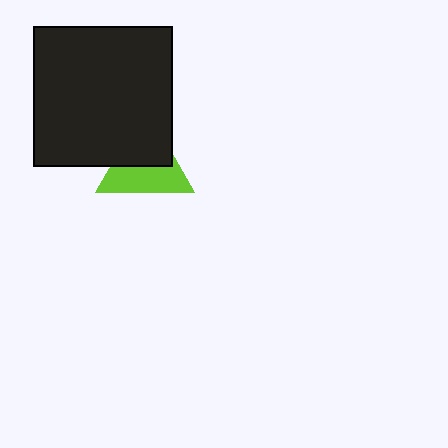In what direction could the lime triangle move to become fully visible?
The lime triangle could move down. That would shift it out from behind the black square entirely.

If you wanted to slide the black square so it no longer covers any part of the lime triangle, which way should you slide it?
Slide it up — that is the most direct way to separate the two shapes.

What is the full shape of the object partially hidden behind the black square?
The partially hidden object is a lime triangle.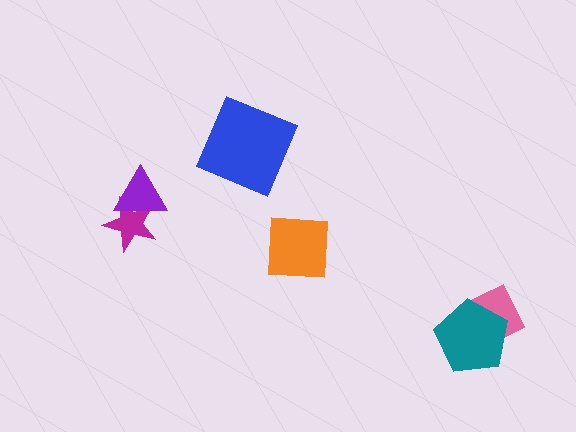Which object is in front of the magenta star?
The purple triangle is in front of the magenta star.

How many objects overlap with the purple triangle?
1 object overlaps with the purple triangle.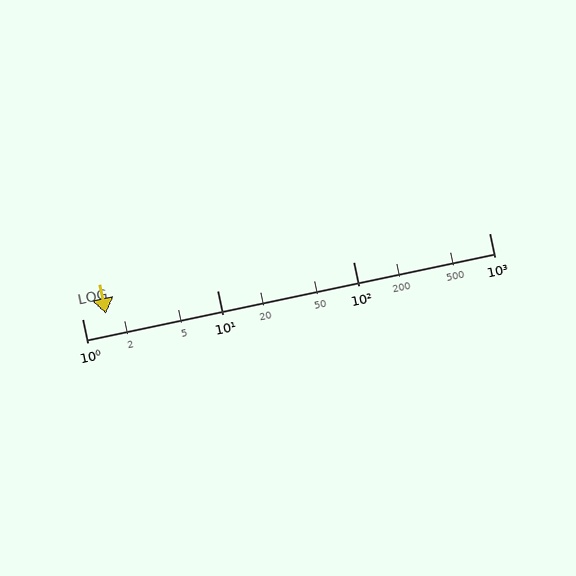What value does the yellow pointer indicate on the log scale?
The pointer indicates approximately 1.5.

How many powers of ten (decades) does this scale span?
The scale spans 3 decades, from 1 to 1000.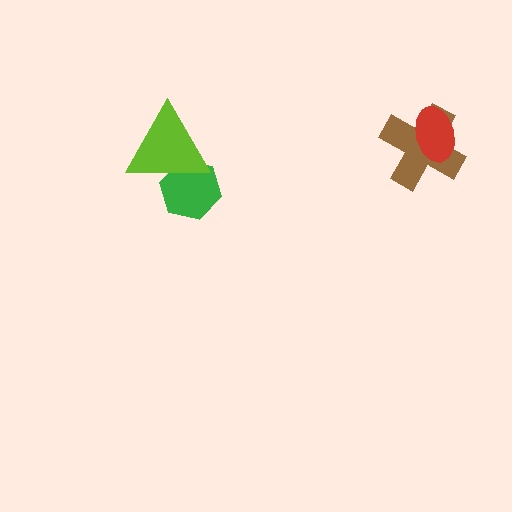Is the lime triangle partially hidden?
No, no other shape covers it.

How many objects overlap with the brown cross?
1 object overlaps with the brown cross.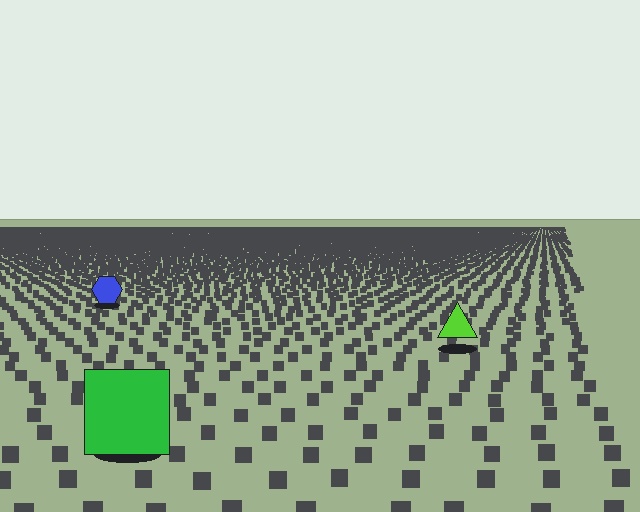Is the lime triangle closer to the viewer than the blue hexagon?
Yes. The lime triangle is closer — you can tell from the texture gradient: the ground texture is coarser near it.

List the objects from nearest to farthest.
From nearest to farthest: the green square, the lime triangle, the blue hexagon.